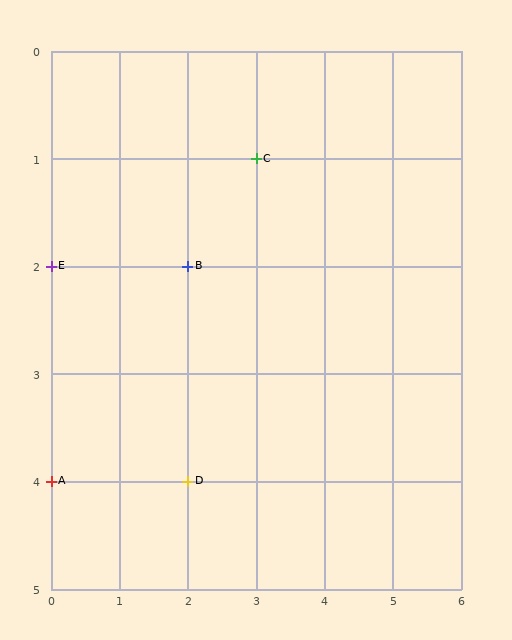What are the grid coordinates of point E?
Point E is at grid coordinates (0, 2).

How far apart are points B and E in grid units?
Points B and E are 2 columns apart.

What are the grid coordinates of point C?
Point C is at grid coordinates (3, 1).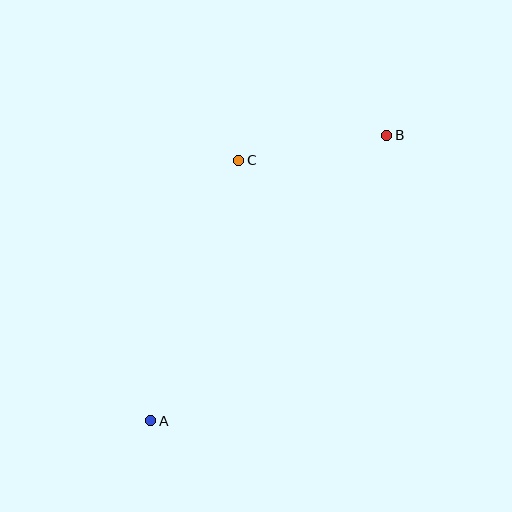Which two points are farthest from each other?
Points A and B are farthest from each other.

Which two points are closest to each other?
Points B and C are closest to each other.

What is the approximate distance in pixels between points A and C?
The distance between A and C is approximately 275 pixels.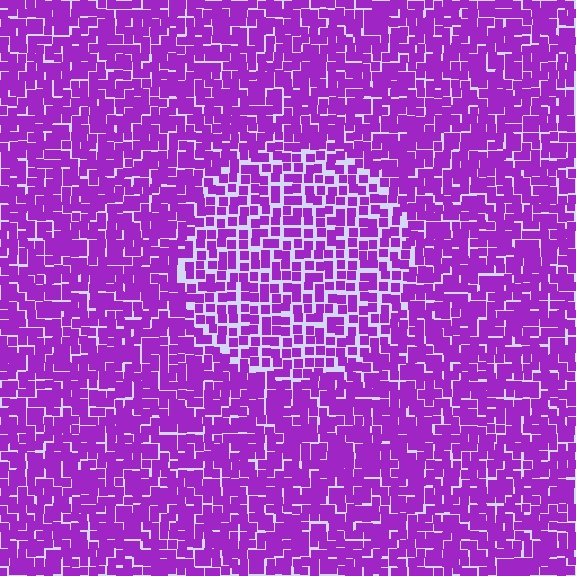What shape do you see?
I see a circle.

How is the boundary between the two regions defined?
The boundary is defined by a change in element density (approximately 1.5x ratio). All elements are the same color, size, and shape.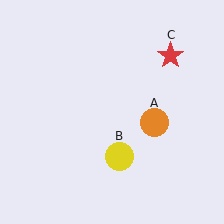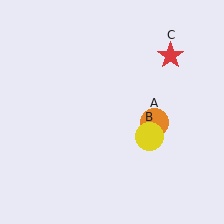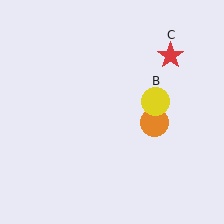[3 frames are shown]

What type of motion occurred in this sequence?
The yellow circle (object B) rotated counterclockwise around the center of the scene.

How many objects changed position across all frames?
1 object changed position: yellow circle (object B).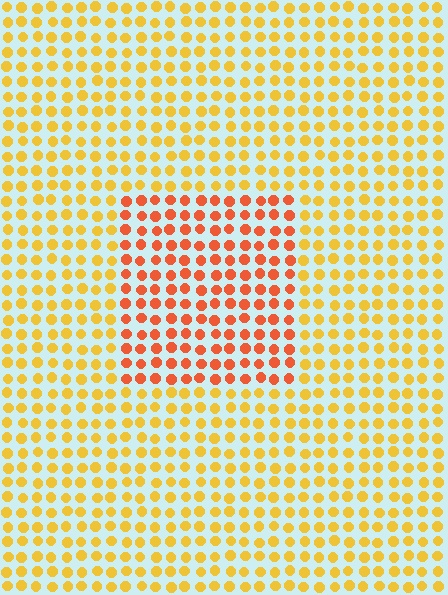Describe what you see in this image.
The image is filled with small yellow elements in a uniform arrangement. A rectangle-shaped region is visible where the elements are tinted to a slightly different hue, forming a subtle color boundary.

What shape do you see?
I see a rectangle.